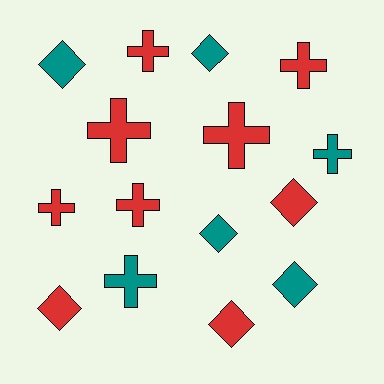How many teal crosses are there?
There are 2 teal crosses.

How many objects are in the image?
There are 15 objects.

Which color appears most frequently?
Red, with 9 objects.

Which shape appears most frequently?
Cross, with 8 objects.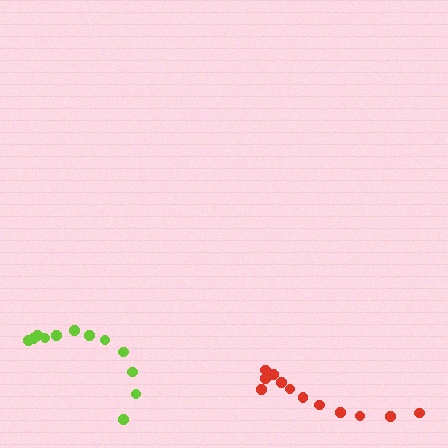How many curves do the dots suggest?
There are 2 distinct paths.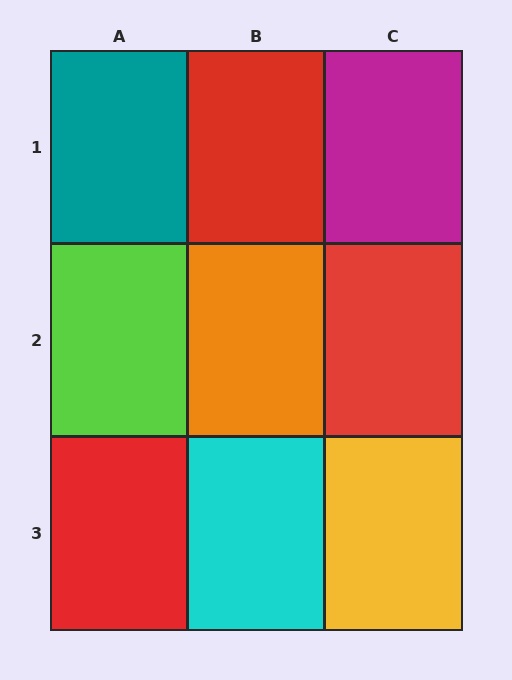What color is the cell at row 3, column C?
Yellow.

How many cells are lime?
1 cell is lime.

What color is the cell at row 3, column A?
Red.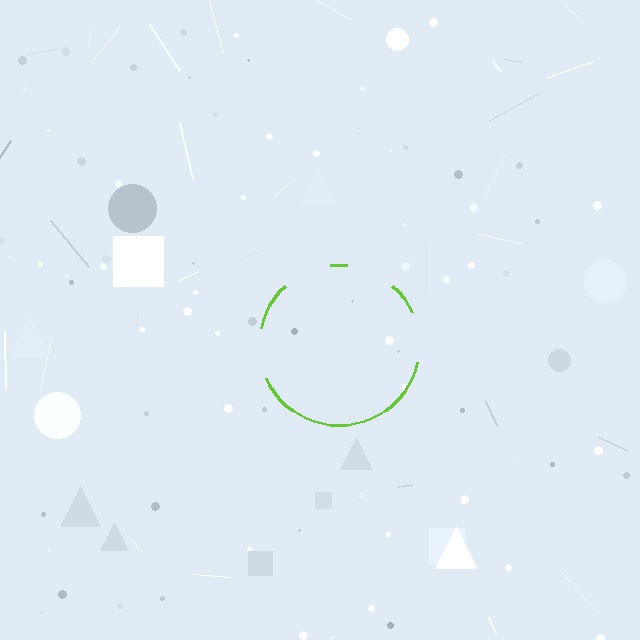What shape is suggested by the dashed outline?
The dashed outline suggests a circle.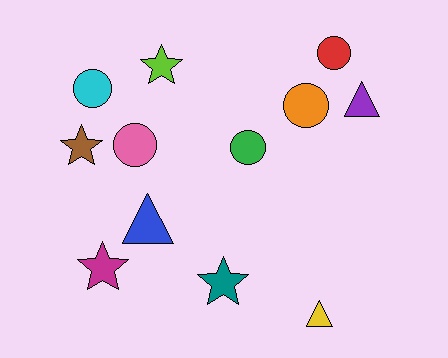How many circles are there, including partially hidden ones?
There are 5 circles.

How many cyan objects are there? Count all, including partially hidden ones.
There is 1 cyan object.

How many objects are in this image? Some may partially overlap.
There are 12 objects.